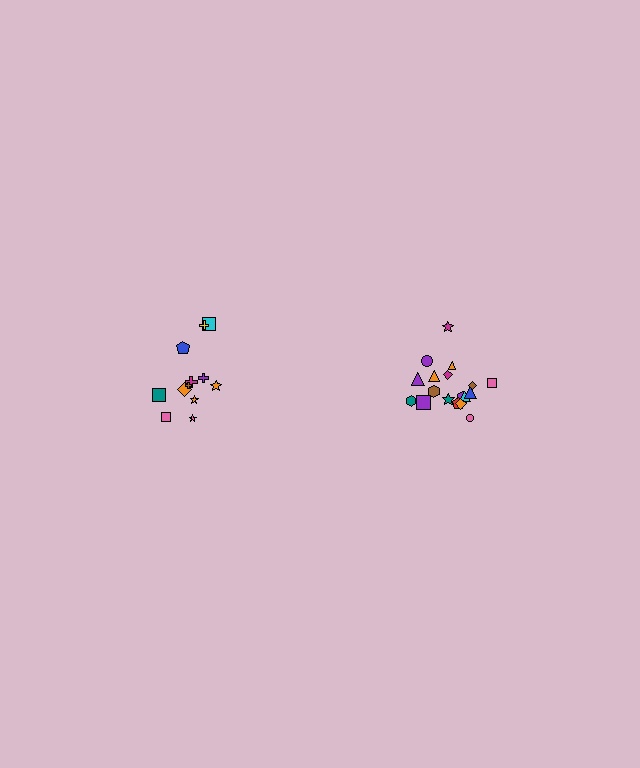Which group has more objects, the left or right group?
The right group.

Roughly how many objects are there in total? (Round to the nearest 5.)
Roughly 30 objects in total.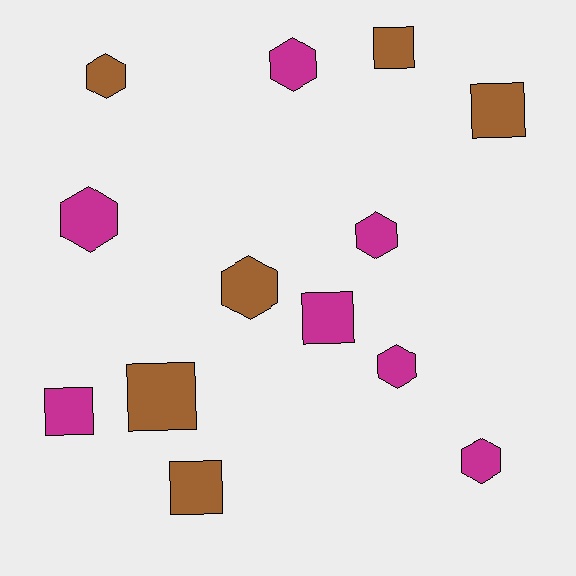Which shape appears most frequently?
Hexagon, with 7 objects.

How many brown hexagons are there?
There are 2 brown hexagons.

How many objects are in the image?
There are 13 objects.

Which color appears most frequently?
Magenta, with 7 objects.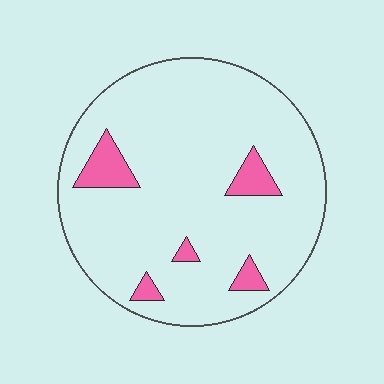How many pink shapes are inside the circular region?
5.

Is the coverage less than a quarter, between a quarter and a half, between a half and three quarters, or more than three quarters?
Less than a quarter.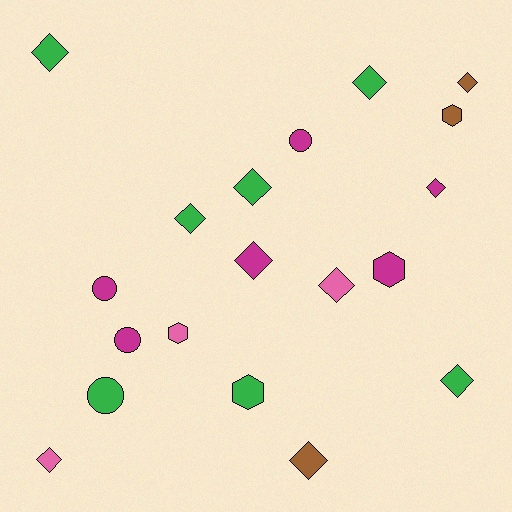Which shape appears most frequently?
Diamond, with 11 objects.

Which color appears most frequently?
Green, with 7 objects.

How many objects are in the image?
There are 19 objects.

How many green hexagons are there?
There is 1 green hexagon.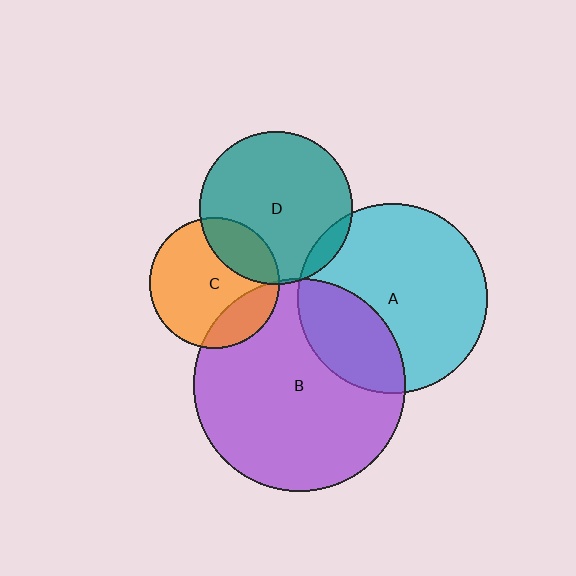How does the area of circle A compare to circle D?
Approximately 1.6 times.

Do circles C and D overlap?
Yes.